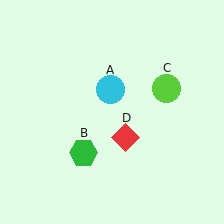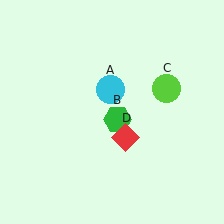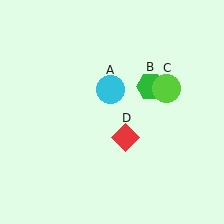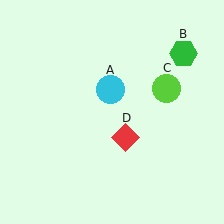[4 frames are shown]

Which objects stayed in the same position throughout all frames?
Cyan circle (object A) and lime circle (object C) and red diamond (object D) remained stationary.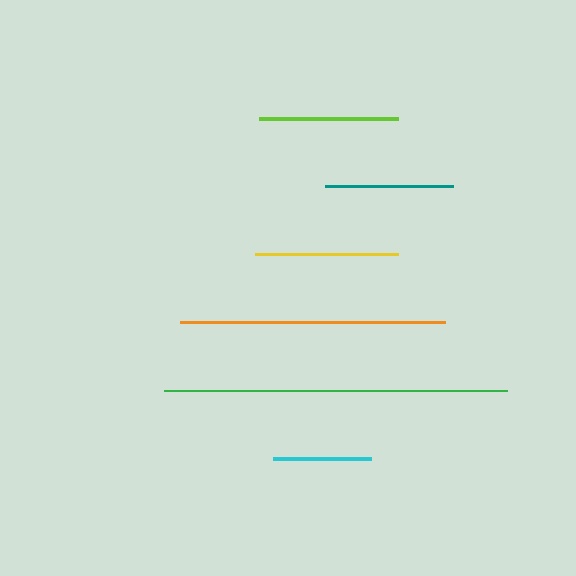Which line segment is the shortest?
The cyan line is the shortest at approximately 98 pixels.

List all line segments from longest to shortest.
From longest to shortest: green, orange, yellow, lime, teal, cyan.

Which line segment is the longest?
The green line is the longest at approximately 342 pixels.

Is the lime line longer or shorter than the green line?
The green line is longer than the lime line.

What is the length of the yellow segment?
The yellow segment is approximately 143 pixels long.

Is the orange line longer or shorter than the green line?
The green line is longer than the orange line.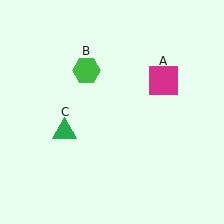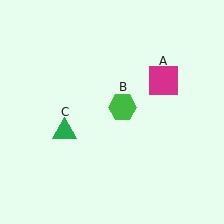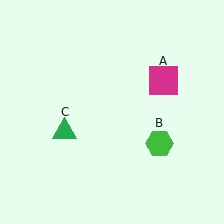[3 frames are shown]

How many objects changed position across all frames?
1 object changed position: green hexagon (object B).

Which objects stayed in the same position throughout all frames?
Magenta square (object A) and green triangle (object C) remained stationary.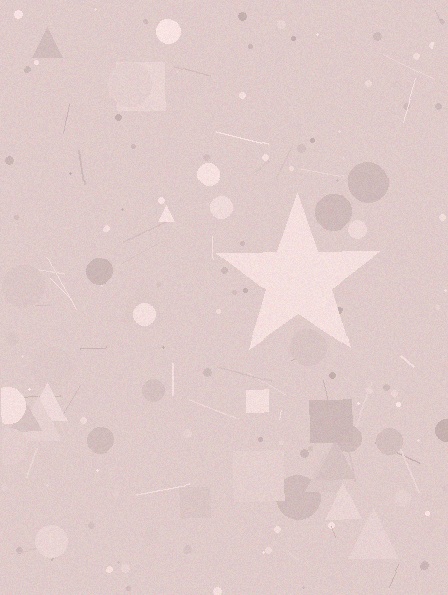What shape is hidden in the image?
A star is hidden in the image.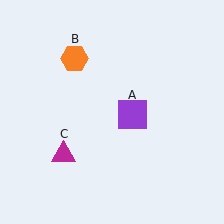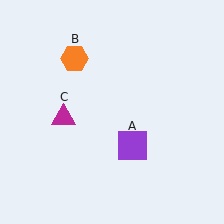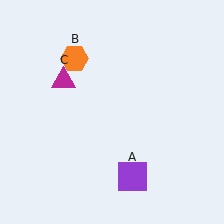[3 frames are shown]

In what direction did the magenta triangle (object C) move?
The magenta triangle (object C) moved up.